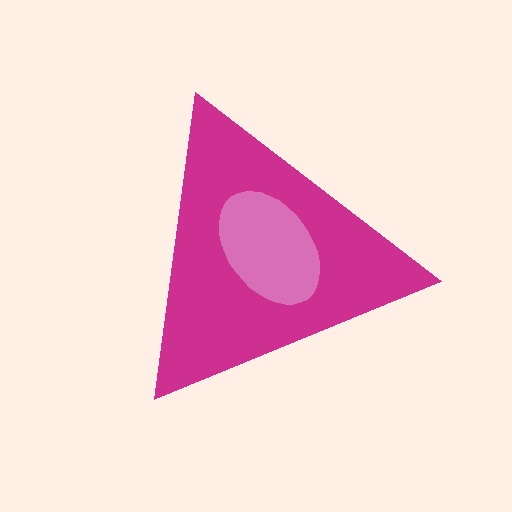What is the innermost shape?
The pink ellipse.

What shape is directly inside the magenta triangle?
The pink ellipse.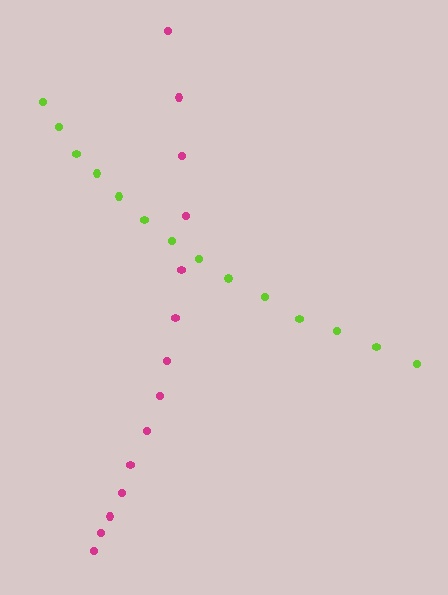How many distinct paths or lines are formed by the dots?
There are 2 distinct paths.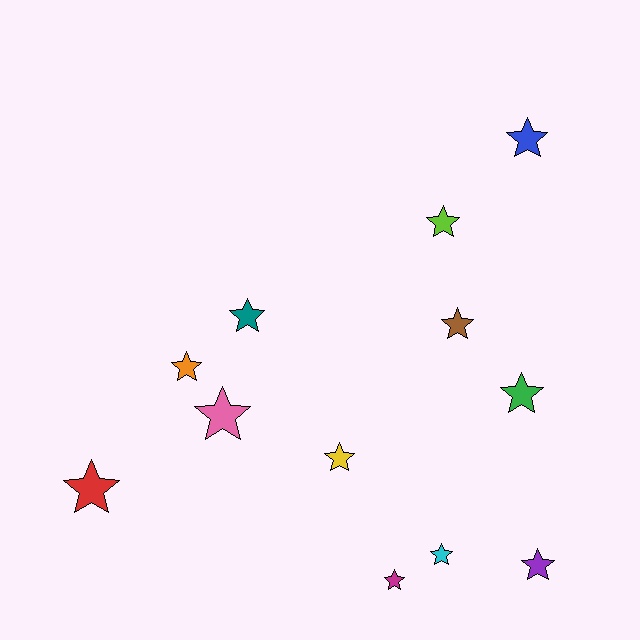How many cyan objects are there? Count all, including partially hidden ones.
There is 1 cyan object.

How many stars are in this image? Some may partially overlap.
There are 12 stars.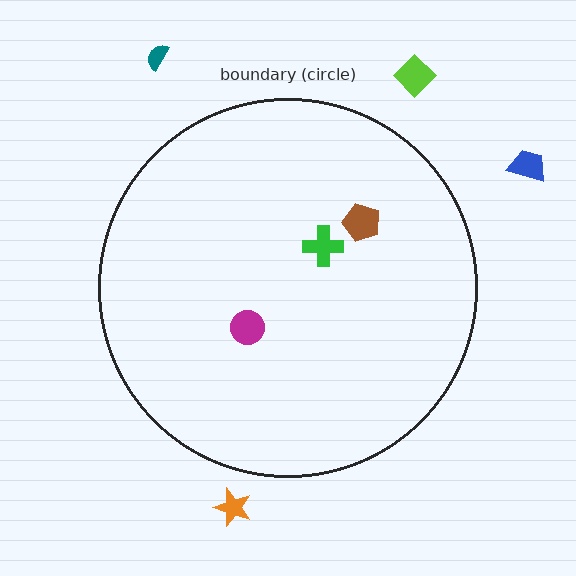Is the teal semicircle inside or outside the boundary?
Outside.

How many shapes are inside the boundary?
3 inside, 4 outside.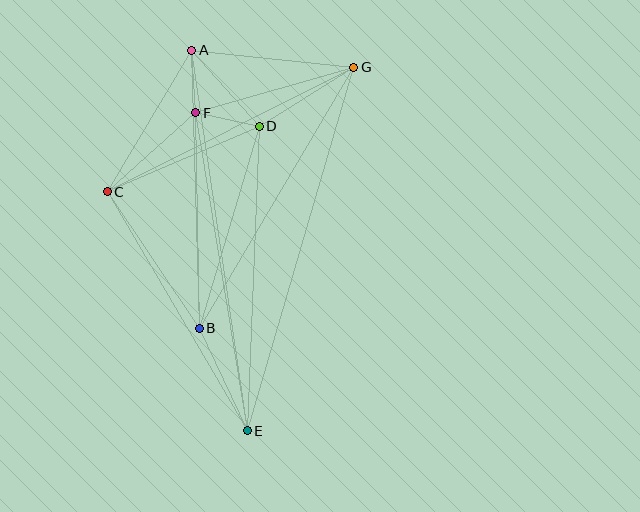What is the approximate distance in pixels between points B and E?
The distance between B and E is approximately 113 pixels.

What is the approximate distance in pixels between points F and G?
The distance between F and G is approximately 164 pixels.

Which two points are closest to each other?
Points A and F are closest to each other.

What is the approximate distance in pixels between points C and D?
The distance between C and D is approximately 166 pixels.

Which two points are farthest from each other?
Points A and E are farthest from each other.